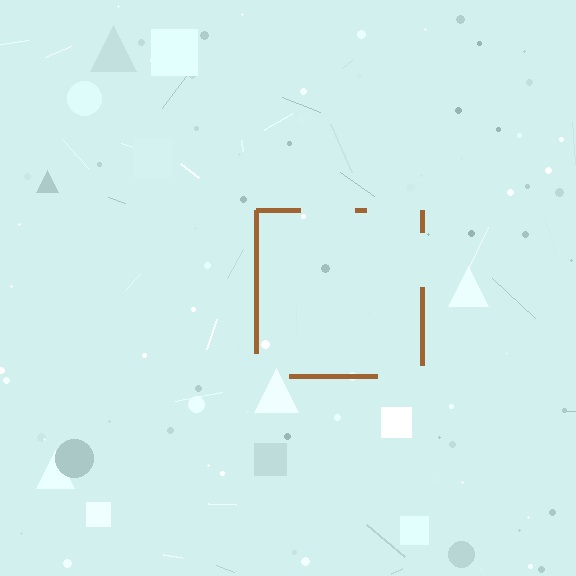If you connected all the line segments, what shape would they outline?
They would outline a square.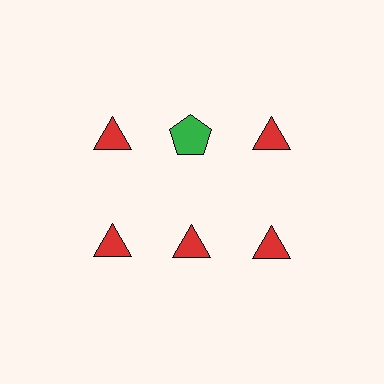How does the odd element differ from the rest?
It differs in both color (green instead of red) and shape (pentagon instead of triangle).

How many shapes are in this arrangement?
There are 6 shapes arranged in a grid pattern.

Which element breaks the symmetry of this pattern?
The green pentagon in the top row, second from left column breaks the symmetry. All other shapes are red triangles.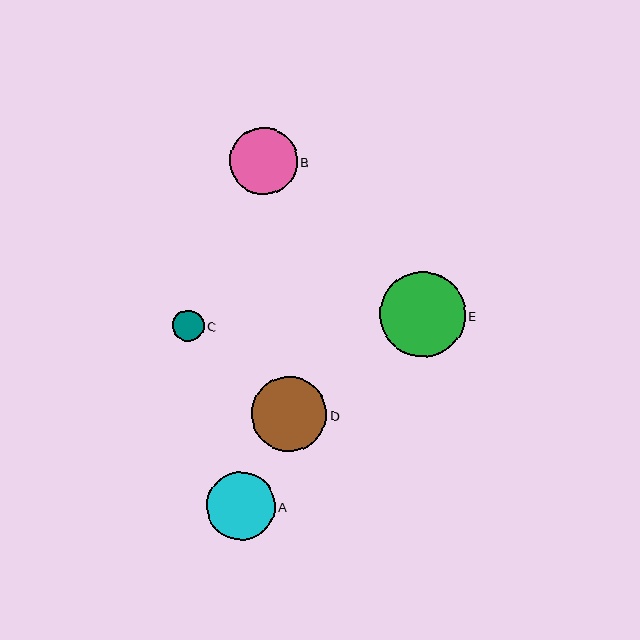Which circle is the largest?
Circle E is the largest with a size of approximately 86 pixels.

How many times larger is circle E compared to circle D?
Circle E is approximately 1.1 times the size of circle D.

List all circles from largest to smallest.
From largest to smallest: E, D, A, B, C.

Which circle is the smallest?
Circle C is the smallest with a size of approximately 31 pixels.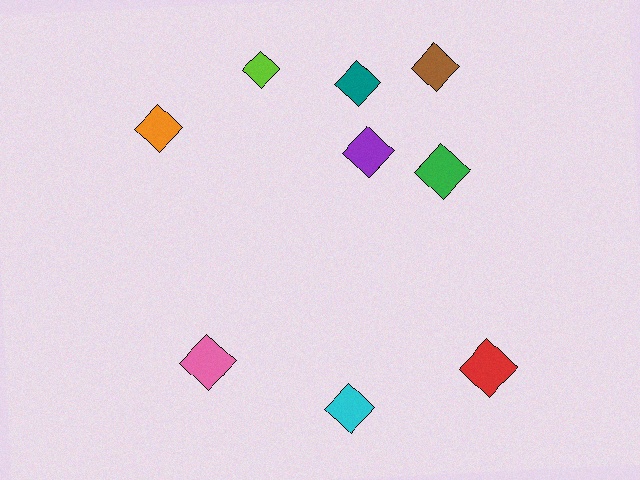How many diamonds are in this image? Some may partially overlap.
There are 9 diamonds.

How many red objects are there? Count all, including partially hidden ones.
There is 1 red object.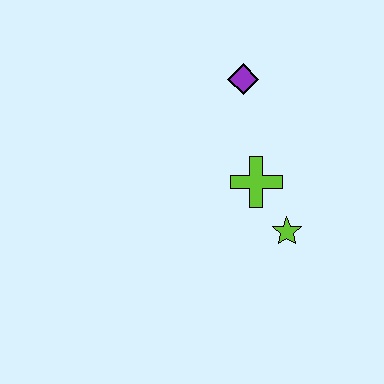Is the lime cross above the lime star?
Yes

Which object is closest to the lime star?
The lime cross is closest to the lime star.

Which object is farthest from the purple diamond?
The lime star is farthest from the purple diamond.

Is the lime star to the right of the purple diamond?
Yes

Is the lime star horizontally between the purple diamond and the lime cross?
No